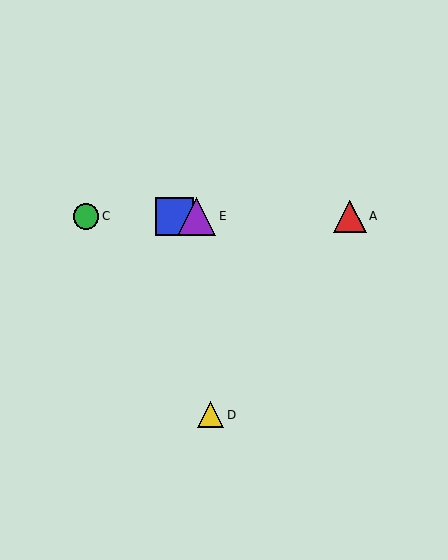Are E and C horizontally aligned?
Yes, both are at y≈216.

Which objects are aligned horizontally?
Objects A, B, C, E are aligned horizontally.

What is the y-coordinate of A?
Object A is at y≈216.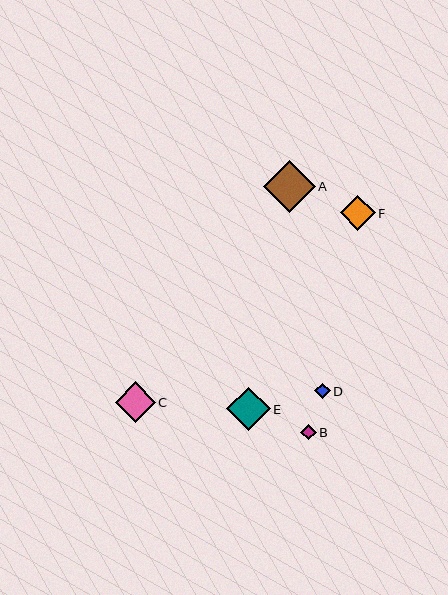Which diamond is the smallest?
Diamond B is the smallest with a size of approximately 15 pixels.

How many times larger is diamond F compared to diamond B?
Diamond F is approximately 2.3 times the size of diamond B.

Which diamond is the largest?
Diamond A is the largest with a size of approximately 51 pixels.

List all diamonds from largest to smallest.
From largest to smallest: A, E, C, F, D, B.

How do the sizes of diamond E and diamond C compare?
Diamond E and diamond C are approximately the same size.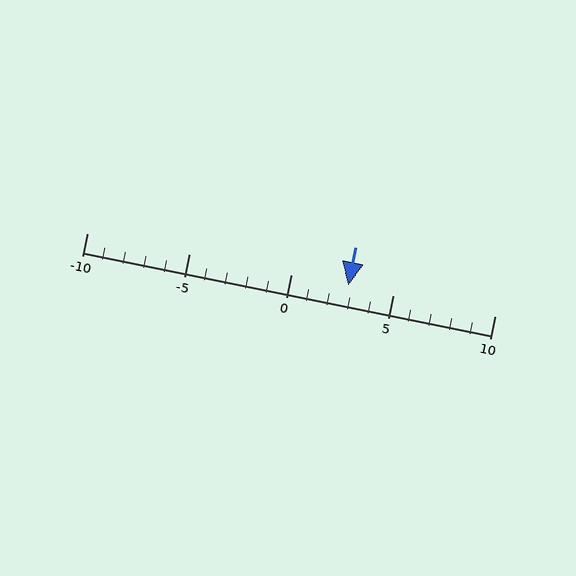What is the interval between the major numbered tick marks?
The major tick marks are spaced 5 units apart.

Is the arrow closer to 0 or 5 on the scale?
The arrow is closer to 5.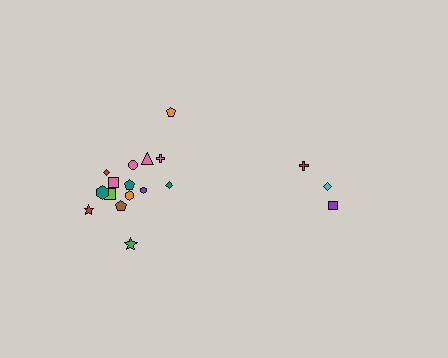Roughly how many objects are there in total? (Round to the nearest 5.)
Roughly 20 objects in total.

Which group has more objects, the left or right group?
The left group.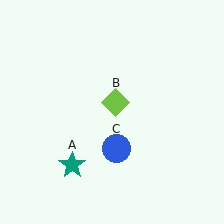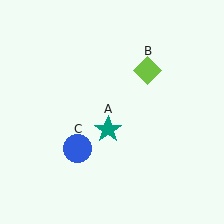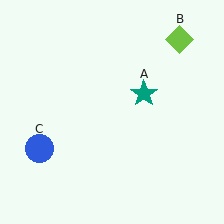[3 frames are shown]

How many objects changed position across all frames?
3 objects changed position: teal star (object A), lime diamond (object B), blue circle (object C).